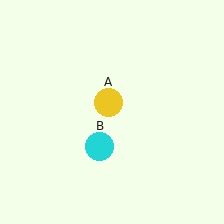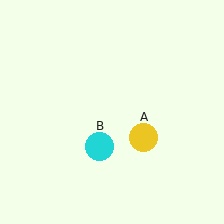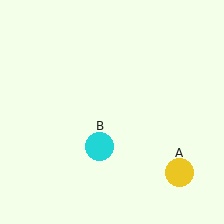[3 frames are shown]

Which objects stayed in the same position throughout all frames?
Cyan circle (object B) remained stationary.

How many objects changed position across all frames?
1 object changed position: yellow circle (object A).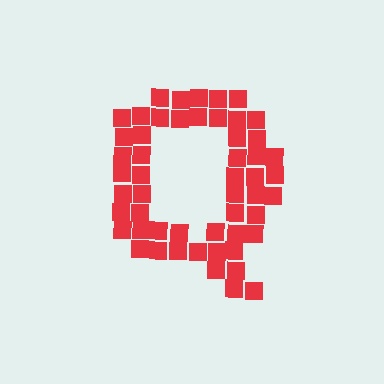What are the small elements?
The small elements are squares.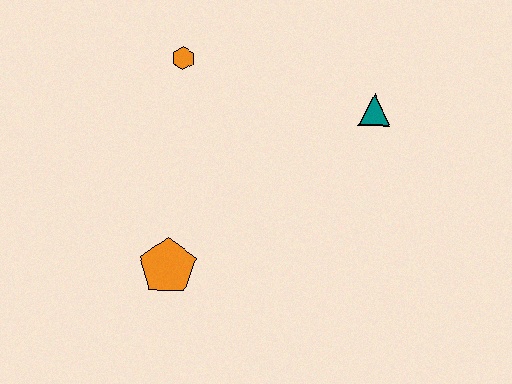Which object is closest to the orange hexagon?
The teal triangle is closest to the orange hexagon.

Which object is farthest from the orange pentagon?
The teal triangle is farthest from the orange pentagon.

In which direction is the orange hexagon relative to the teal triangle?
The orange hexagon is to the left of the teal triangle.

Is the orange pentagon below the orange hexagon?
Yes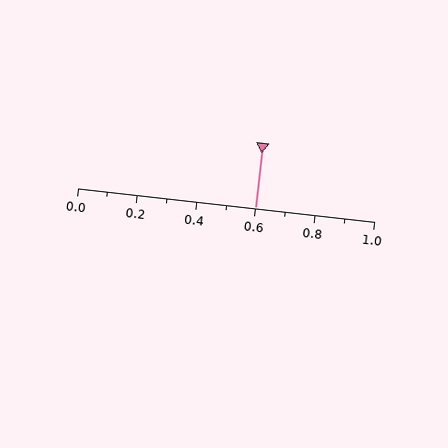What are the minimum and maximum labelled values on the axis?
The axis runs from 0.0 to 1.0.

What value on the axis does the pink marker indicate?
The marker indicates approximately 0.6.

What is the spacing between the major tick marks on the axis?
The major ticks are spaced 0.2 apart.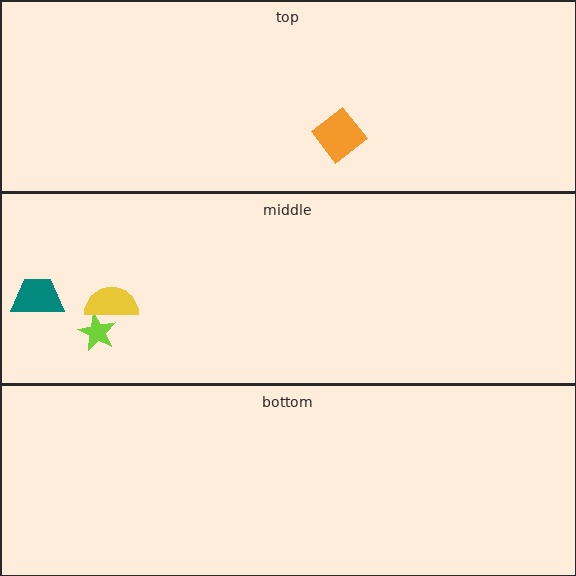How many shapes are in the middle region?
3.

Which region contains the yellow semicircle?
The middle region.